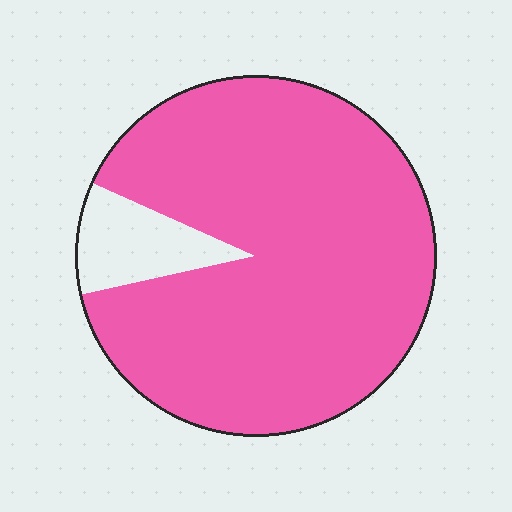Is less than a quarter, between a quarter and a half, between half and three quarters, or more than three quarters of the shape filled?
More than three quarters.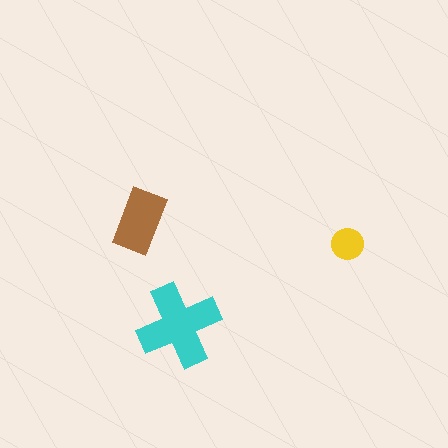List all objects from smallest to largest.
The yellow circle, the brown rectangle, the cyan cross.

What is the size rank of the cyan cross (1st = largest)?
1st.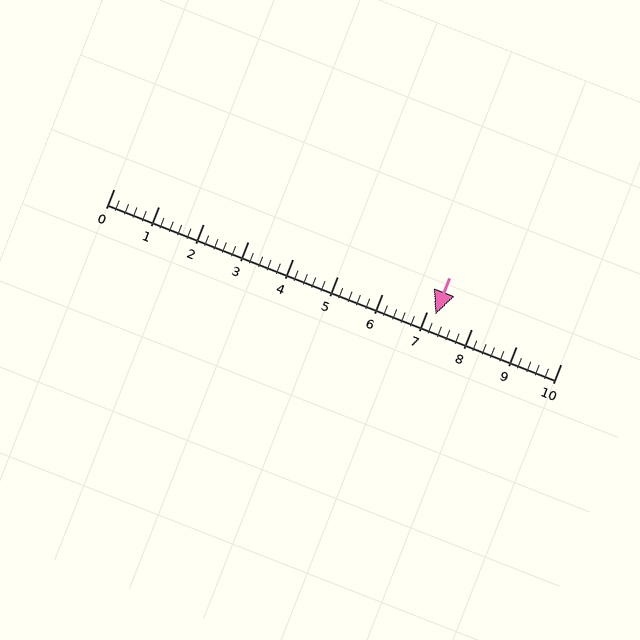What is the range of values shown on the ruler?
The ruler shows values from 0 to 10.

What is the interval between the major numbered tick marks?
The major tick marks are spaced 1 units apart.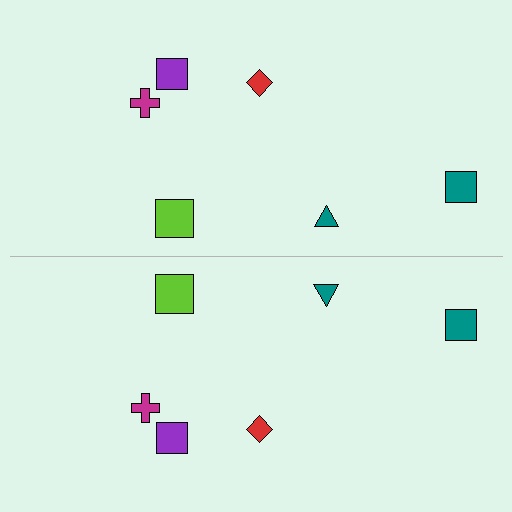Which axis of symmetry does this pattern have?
The pattern has a horizontal axis of symmetry running through the center of the image.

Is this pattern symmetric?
Yes, this pattern has bilateral (reflection) symmetry.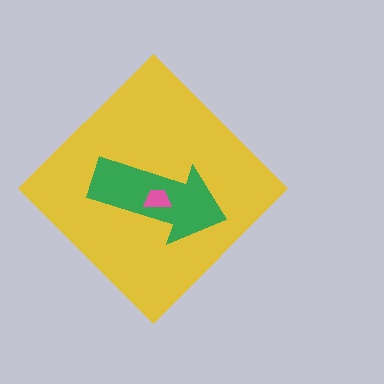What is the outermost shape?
The yellow diamond.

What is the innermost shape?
The pink trapezoid.